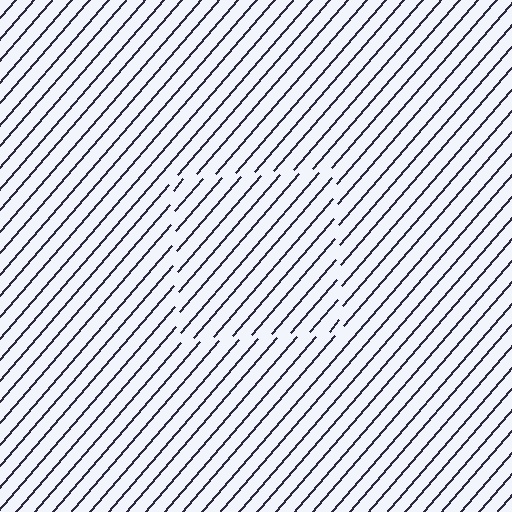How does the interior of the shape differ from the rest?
The interior of the shape contains the same grating, shifted by half a period — the contour is defined by the phase discontinuity where line-ends from the inner and outer gratings abut.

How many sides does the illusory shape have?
4 sides — the line-ends trace a square.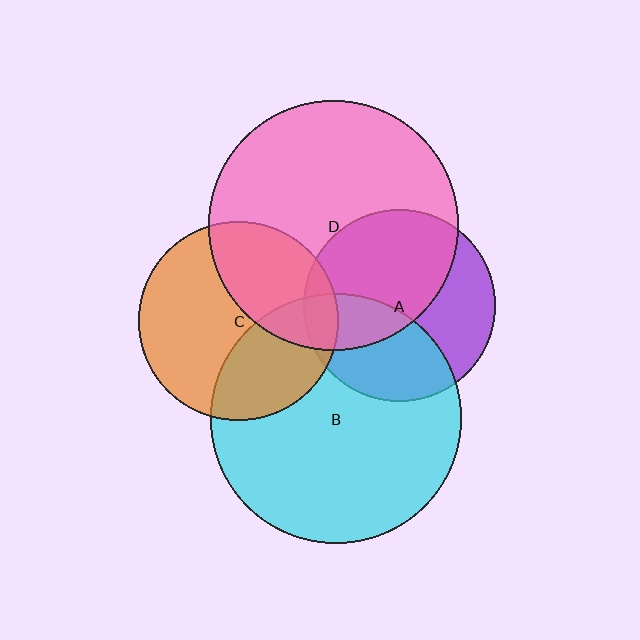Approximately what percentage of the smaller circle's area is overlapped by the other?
Approximately 40%.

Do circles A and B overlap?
Yes.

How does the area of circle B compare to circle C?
Approximately 1.6 times.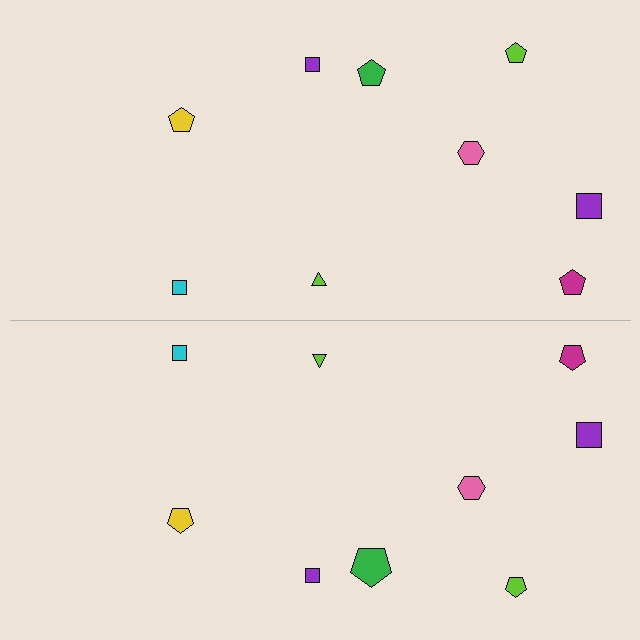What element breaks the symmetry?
The green pentagon on the bottom side has a different size than its mirror counterpart.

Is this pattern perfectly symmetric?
No, the pattern is not perfectly symmetric. The green pentagon on the bottom side has a different size than its mirror counterpart.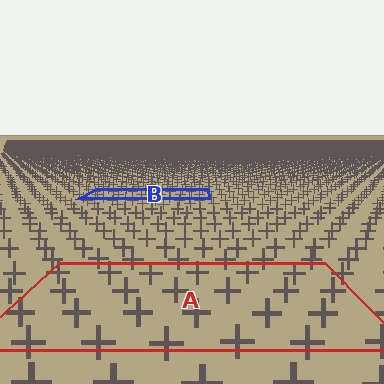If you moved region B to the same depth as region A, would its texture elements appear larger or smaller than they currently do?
They would appear larger. At a closer depth, the same texture elements are projected at a bigger on-screen size.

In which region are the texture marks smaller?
The texture marks are smaller in region B, because it is farther away.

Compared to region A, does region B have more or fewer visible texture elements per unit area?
Region B has more texture elements per unit area — they are packed more densely because it is farther away.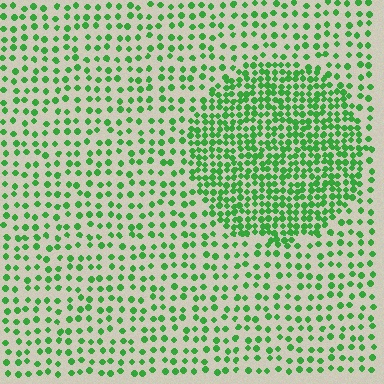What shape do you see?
I see a circle.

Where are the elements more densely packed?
The elements are more densely packed inside the circle boundary.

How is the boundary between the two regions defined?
The boundary is defined by a change in element density (approximately 2.2x ratio). All elements are the same color, size, and shape.